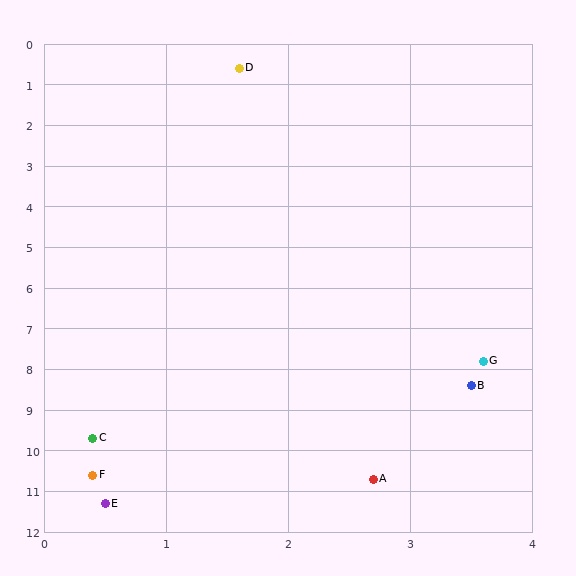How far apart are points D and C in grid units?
Points D and C are about 9.2 grid units apart.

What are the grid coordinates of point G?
Point G is at approximately (3.6, 7.8).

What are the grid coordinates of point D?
Point D is at approximately (1.6, 0.6).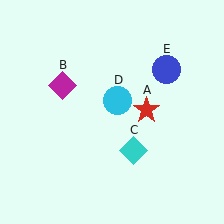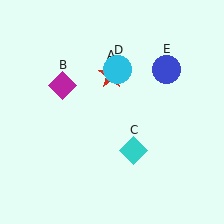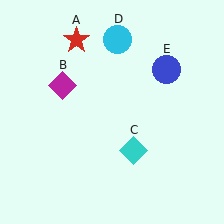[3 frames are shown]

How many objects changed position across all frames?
2 objects changed position: red star (object A), cyan circle (object D).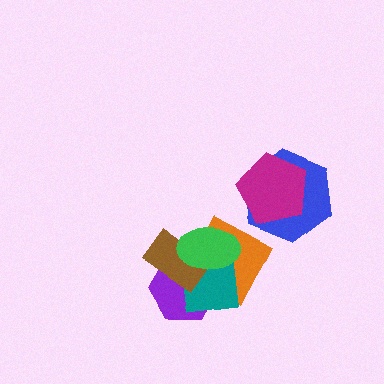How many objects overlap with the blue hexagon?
1 object overlaps with the blue hexagon.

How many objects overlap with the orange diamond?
4 objects overlap with the orange diamond.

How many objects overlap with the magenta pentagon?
1 object overlaps with the magenta pentagon.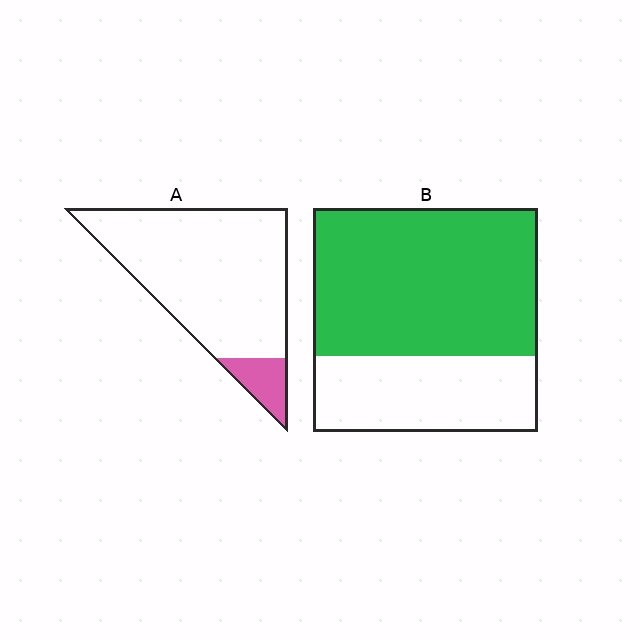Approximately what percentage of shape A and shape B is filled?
A is approximately 10% and B is approximately 65%.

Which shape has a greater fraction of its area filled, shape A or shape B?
Shape B.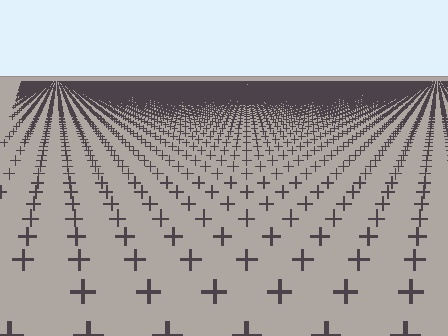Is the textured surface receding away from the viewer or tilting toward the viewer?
The surface is receding away from the viewer. Texture elements get smaller and denser toward the top.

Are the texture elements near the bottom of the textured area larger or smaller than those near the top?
Larger. Near the bottom, elements are closer to the viewer and appear at a bigger on-screen size.